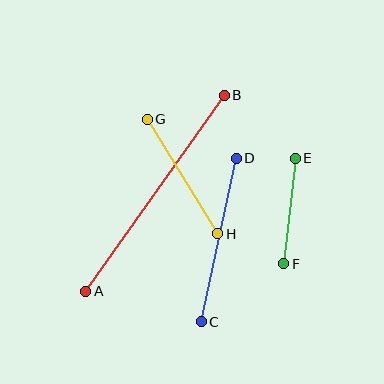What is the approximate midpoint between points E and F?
The midpoint is at approximately (290, 211) pixels.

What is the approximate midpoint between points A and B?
The midpoint is at approximately (155, 193) pixels.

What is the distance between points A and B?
The distance is approximately 240 pixels.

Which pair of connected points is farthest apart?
Points A and B are farthest apart.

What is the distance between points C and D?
The distance is approximately 167 pixels.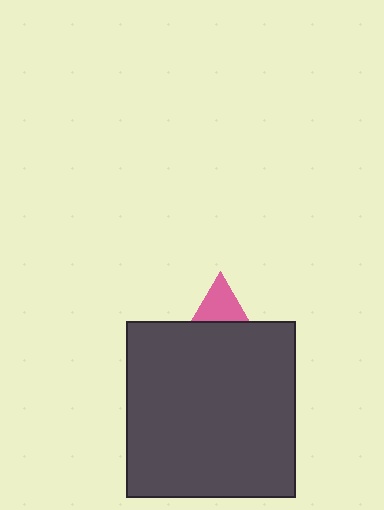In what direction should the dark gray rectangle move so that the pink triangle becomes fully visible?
The dark gray rectangle should move down. That is the shortest direction to clear the overlap and leave the pink triangle fully visible.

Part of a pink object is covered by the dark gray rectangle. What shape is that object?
It is a triangle.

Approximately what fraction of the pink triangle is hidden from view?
Roughly 67% of the pink triangle is hidden behind the dark gray rectangle.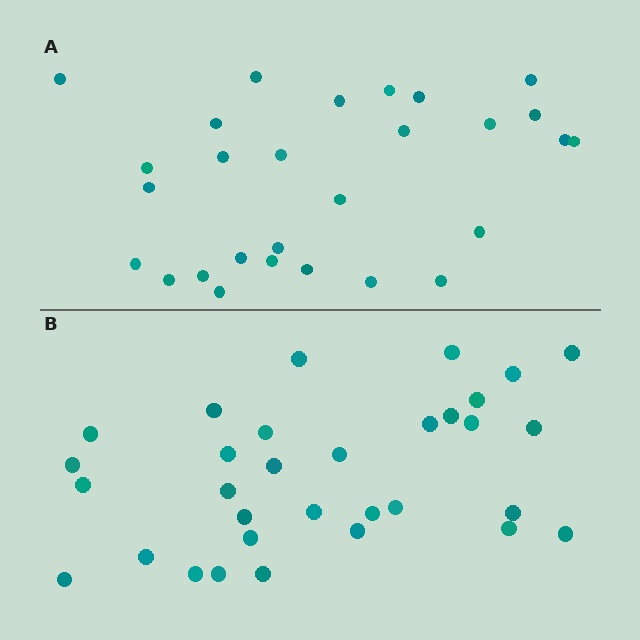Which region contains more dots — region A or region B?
Region B (the bottom region) has more dots.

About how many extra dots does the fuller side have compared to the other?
Region B has about 4 more dots than region A.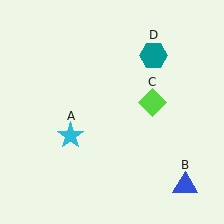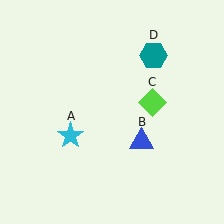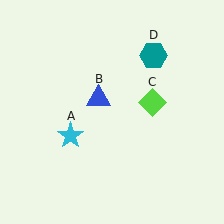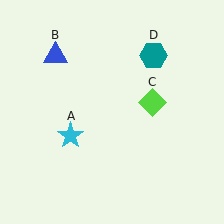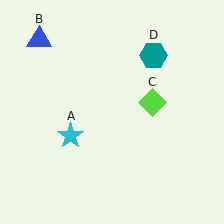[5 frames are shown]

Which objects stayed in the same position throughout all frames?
Cyan star (object A) and lime diamond (object C) and teal hexagon (object D) remained stationary.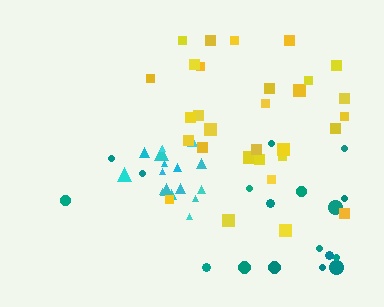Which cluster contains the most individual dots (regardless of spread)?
Yellow (31).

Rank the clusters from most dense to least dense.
cyan, yellow, teal.